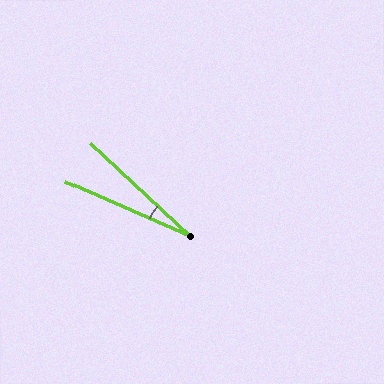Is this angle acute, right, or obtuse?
It is acute.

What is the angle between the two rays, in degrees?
Approximately 19 degrees.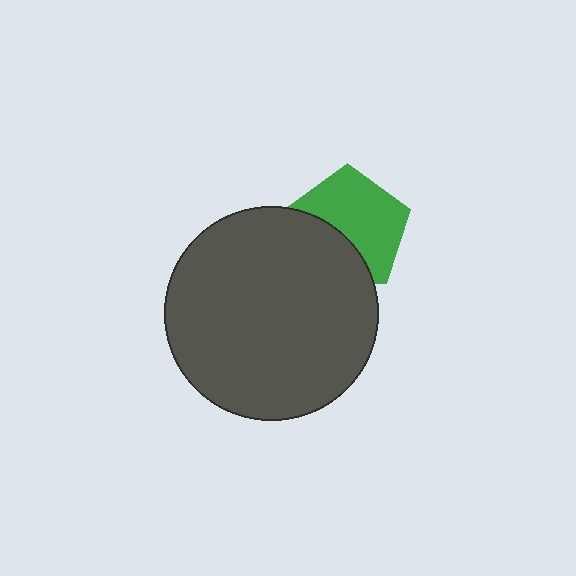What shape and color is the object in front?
The object in front is a dark gray circle.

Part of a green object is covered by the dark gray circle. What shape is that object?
It is a pentagon.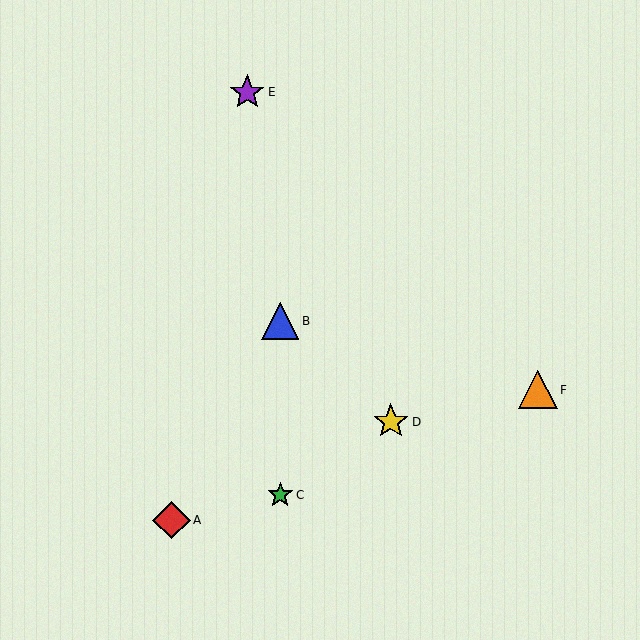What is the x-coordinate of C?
Object C is at x≈280.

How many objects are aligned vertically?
2 objects (B, C) are aligned vertically.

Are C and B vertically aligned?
Yes, both are at x≈280.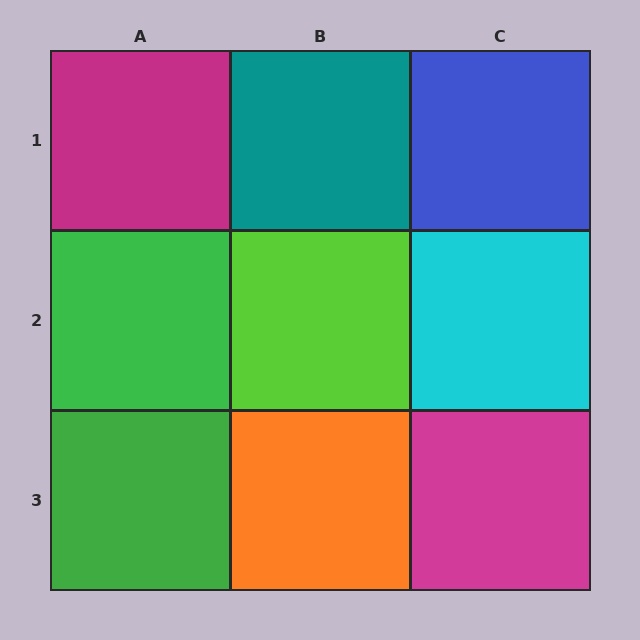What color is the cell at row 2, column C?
Cyan.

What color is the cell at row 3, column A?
Green.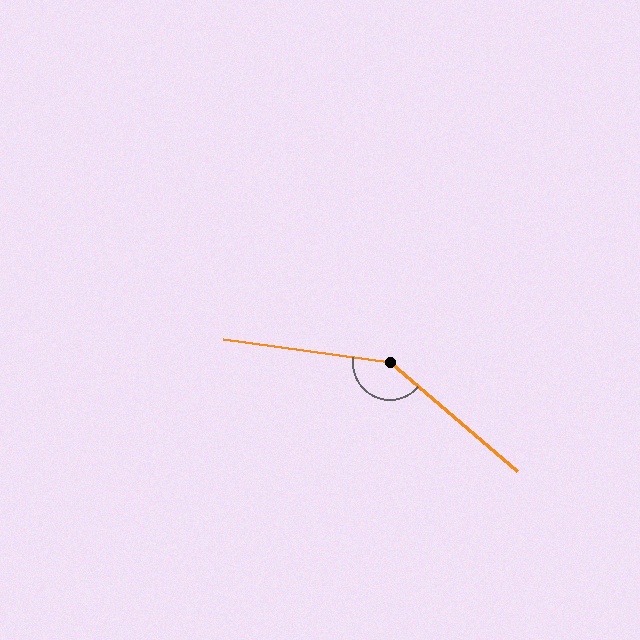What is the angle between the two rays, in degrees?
Approximately 147 degrees.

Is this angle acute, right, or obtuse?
It is obtuse.